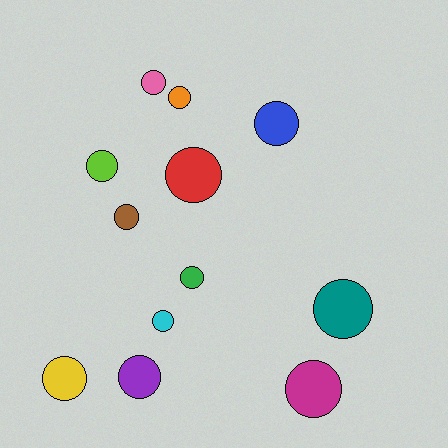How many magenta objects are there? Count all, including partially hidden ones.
There is 1 magenta object.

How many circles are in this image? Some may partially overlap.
There are 12 circles.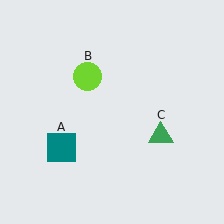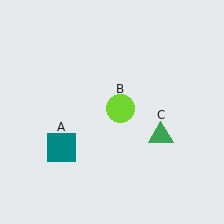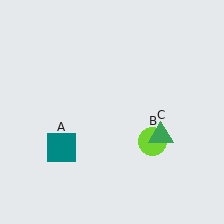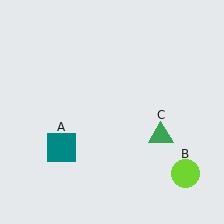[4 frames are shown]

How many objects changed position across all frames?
1 object changed position: lime circle (object B).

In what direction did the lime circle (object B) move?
The lime circle (object B) moved down and to the right.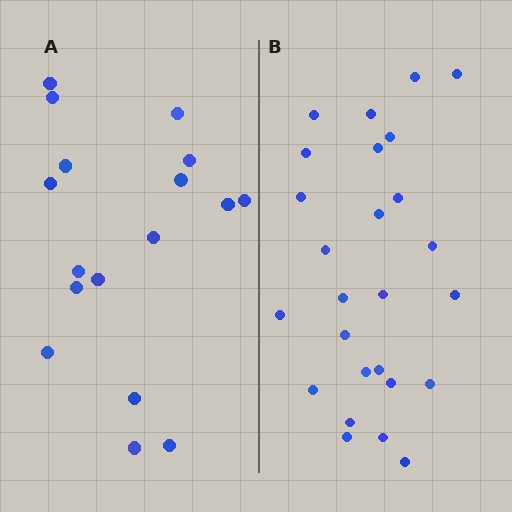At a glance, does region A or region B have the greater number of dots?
Region B (the right region) has more dots.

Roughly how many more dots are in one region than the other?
Region B has roughly 8 or so more dots than region A.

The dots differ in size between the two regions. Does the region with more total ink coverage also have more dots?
No. Region A has more total ink coverage because its dots are larger, but region B actually contains more individual dots. Total area can be misleading — the number of items is what matters here.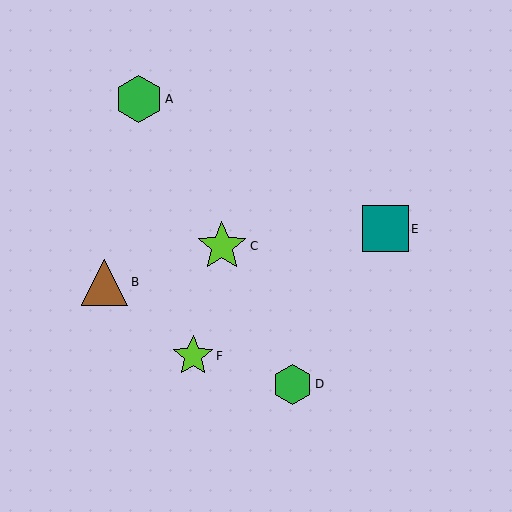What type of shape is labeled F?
Shape F is a lime star.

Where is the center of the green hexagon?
The center of the green hexagon is at (293, 384).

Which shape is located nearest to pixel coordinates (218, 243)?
The lime star (labeled C) at (222, 246) is nearest to that location.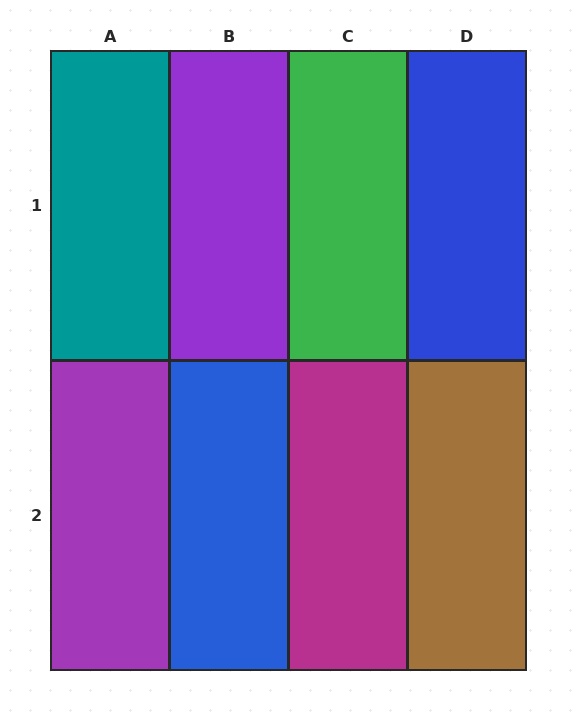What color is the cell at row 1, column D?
Blue.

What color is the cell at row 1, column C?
Green.